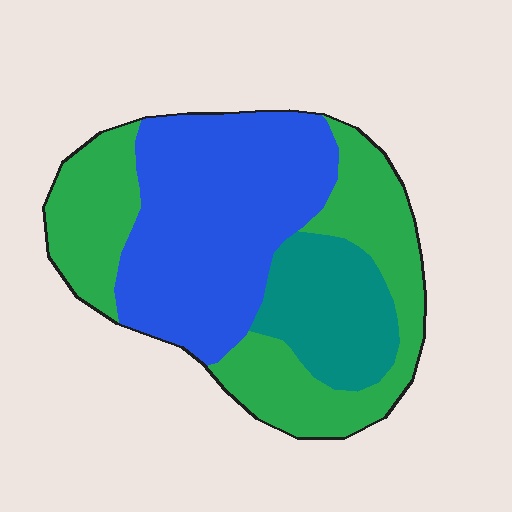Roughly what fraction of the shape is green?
Green covers roughly 40% of the shape.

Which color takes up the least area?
Teal, at roughly 20%.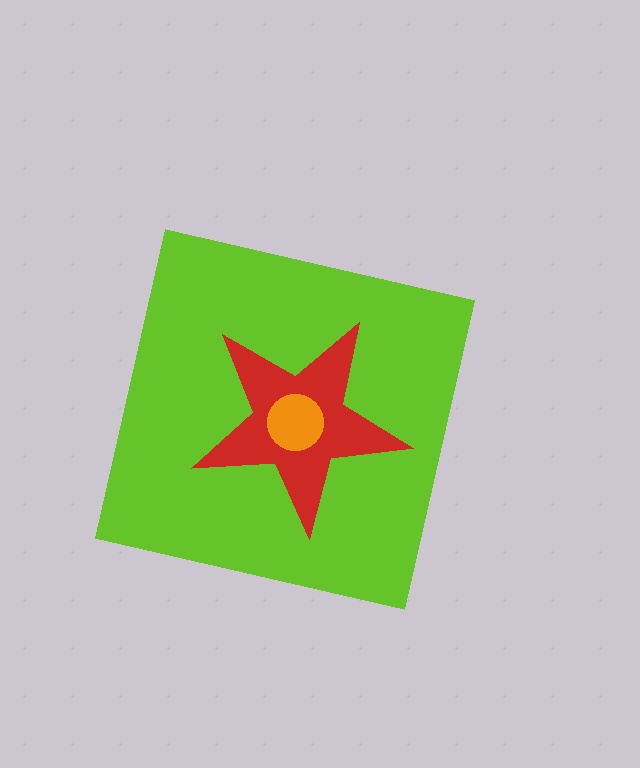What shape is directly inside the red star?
The orange circle.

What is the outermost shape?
The lime square.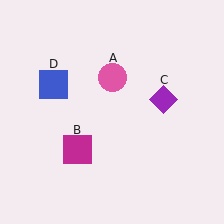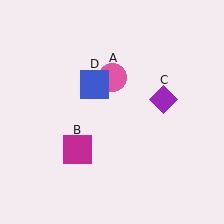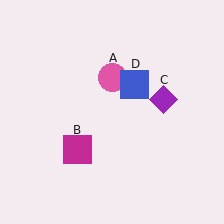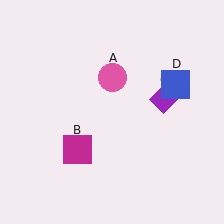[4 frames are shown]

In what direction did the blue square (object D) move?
The blue square (object D) moved right.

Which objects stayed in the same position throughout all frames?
Pink circle (object A) and magenta square (object B) and purple diamond (object C) remained stationary.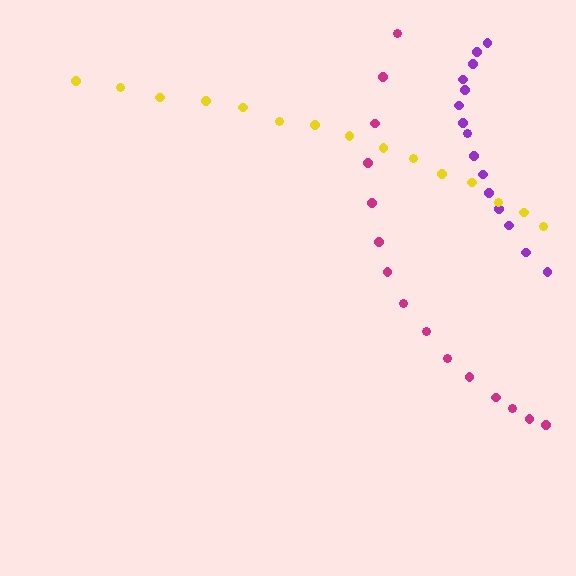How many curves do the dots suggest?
There are 3 distinct paths.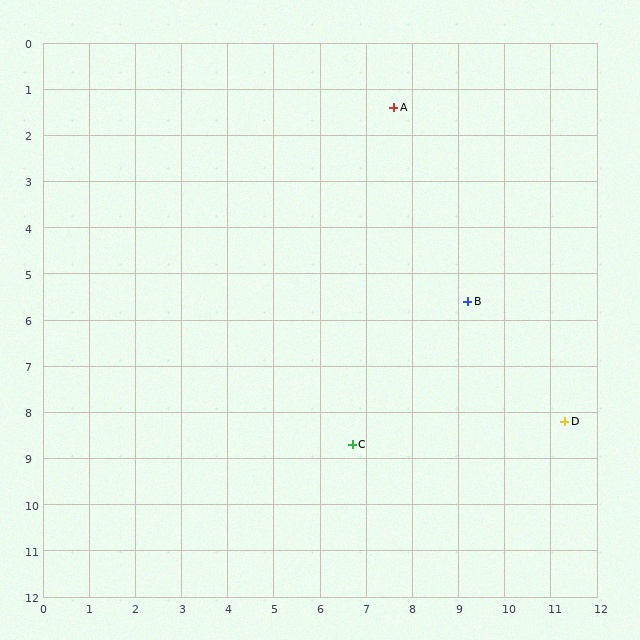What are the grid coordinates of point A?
Point A is at approximately (7.6, 1.4).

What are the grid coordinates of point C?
Point C is at approximately (6.7, 8.7).